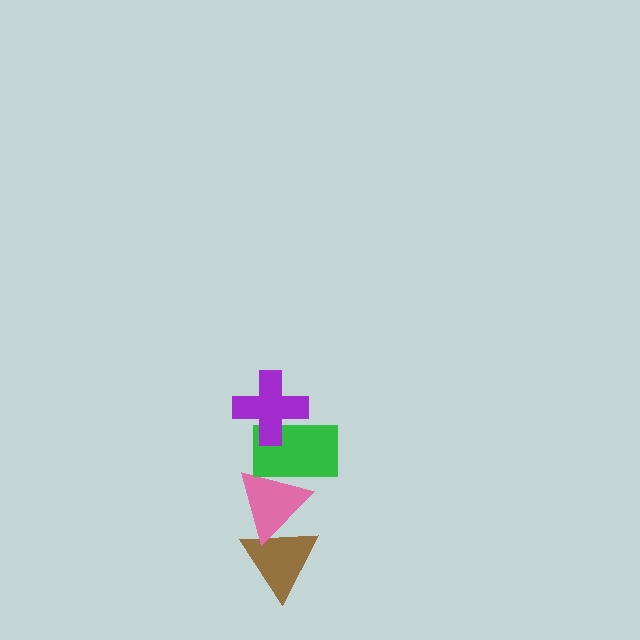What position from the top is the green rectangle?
The green rectangle is 2nd from the top.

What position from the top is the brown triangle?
The brown triangle is 4th from the top.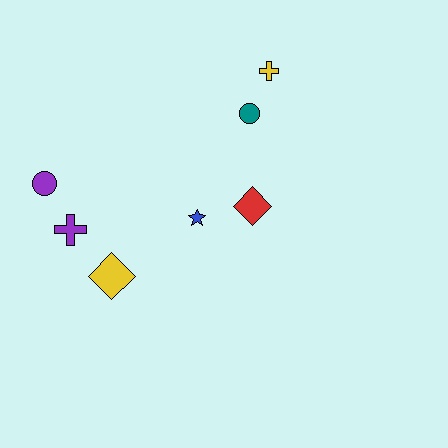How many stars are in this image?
There is 1 star.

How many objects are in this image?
There are 7 objects.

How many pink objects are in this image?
There are no pink objects.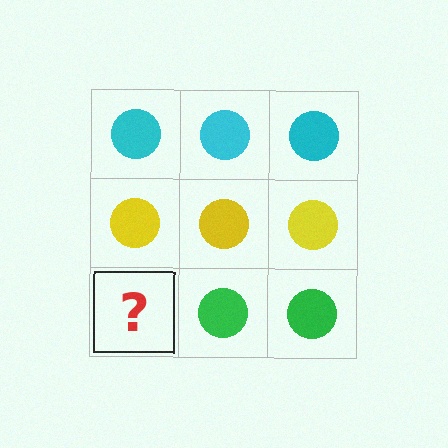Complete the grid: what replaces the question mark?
The question mark should be replaced with a green circle.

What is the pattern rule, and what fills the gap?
The rule is that each row has a consistent color. The gap should be filled with a green circle.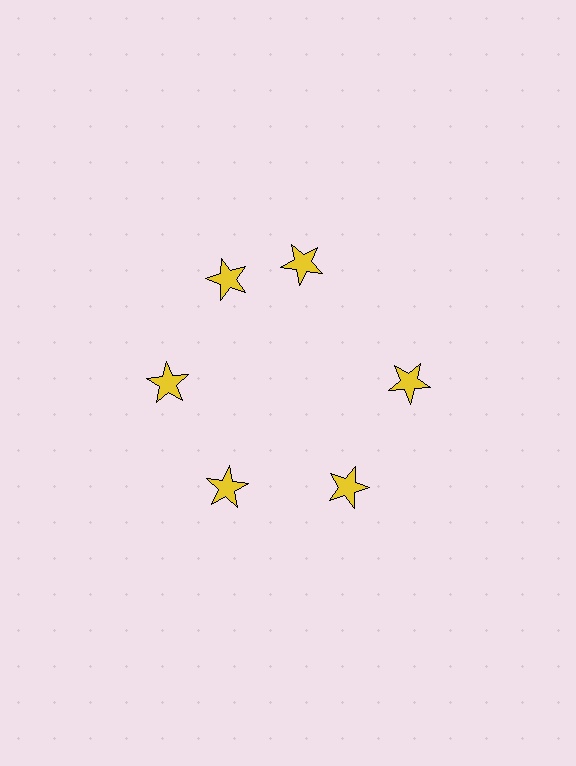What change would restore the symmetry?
The symmetry would be restored by rotating it back into even spacing with its neighbors so that all 6 stars sit at equal angles and equal distance from the center.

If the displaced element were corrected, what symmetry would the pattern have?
It would have 6-fold rotational symmetry — the pattern would map onto itself every 60 degrees.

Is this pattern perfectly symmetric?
No. The 6 yellow stars are arranged in a ring, but one element near the 1 o'clock position is rotated out of alignment along the ring, breaking the 6-fold rotational symmetry.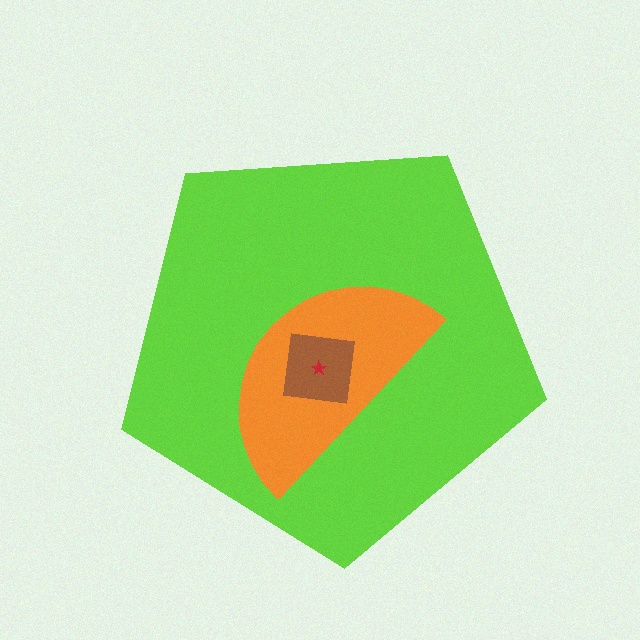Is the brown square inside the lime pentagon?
Yes.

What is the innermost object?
The red star.